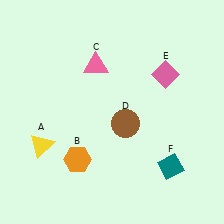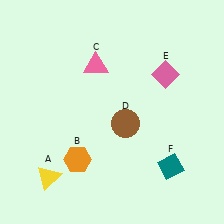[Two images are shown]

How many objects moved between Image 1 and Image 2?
1 object moved between the two images.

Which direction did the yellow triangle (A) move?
The yellow triangle (A) moved down.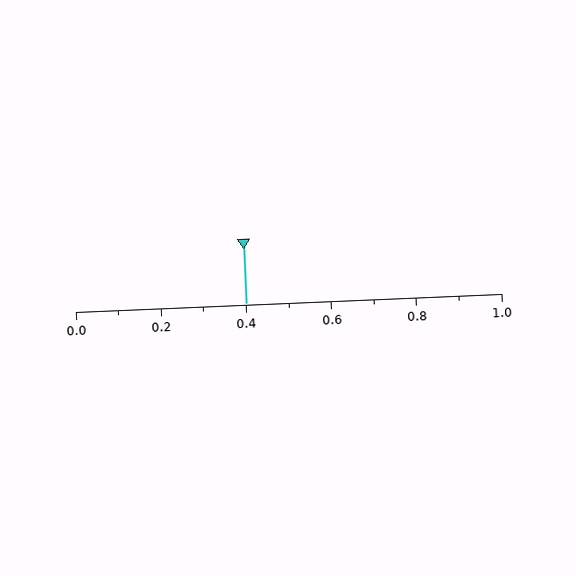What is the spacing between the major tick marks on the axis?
The major ticks are spaced 0.2 apart.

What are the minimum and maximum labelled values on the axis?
The axis runs from 0.0 to 1.0.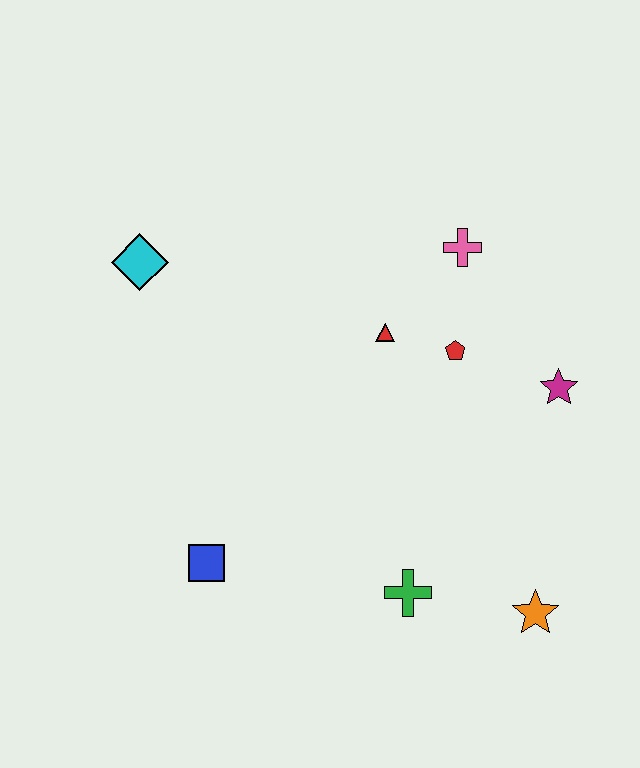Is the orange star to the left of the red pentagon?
No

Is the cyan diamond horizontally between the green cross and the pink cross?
No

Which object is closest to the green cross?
The orange star is closest to the green cross.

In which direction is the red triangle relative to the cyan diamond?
The red triangle is to the right of the cyan diamond.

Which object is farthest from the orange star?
The cyan diamond is farthest from the orange star.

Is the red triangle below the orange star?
No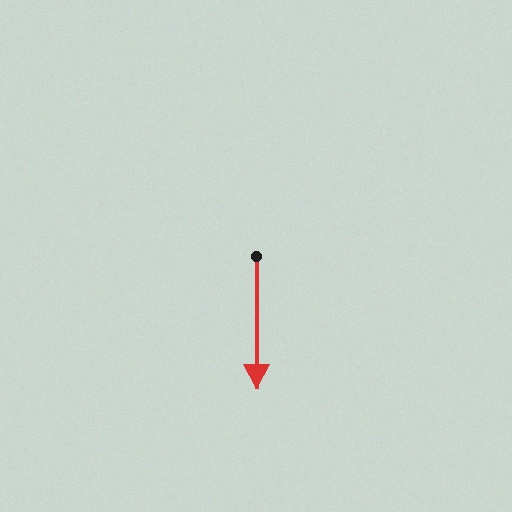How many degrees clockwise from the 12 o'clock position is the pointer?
Approximately 180 degrees.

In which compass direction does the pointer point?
South.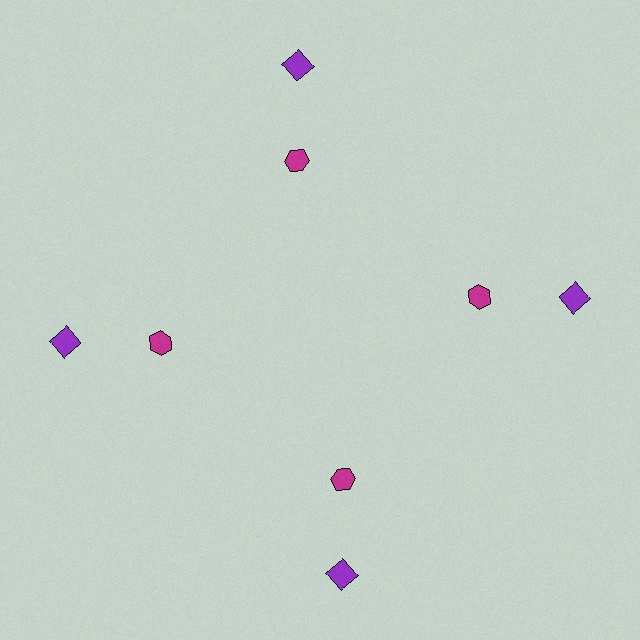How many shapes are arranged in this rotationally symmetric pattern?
There are 8 shapes, arranged in 4 groups of 2.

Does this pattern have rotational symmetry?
Yes, this pattern has 4-fold rotational symmetry. It looks the same after rotating 90 degrees around the center.